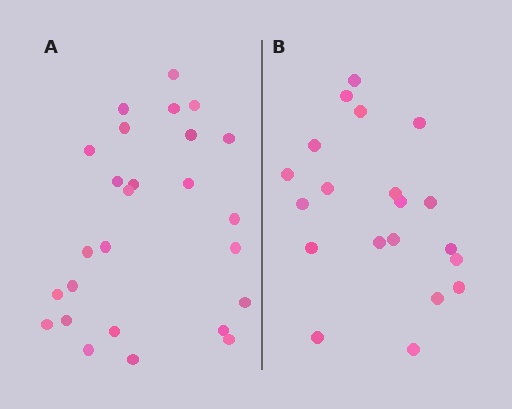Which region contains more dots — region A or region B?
Region A (the left region) has more dots.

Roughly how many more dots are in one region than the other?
Region A has about 6 more dots than region B.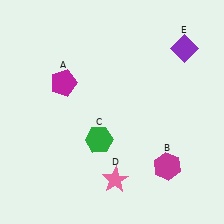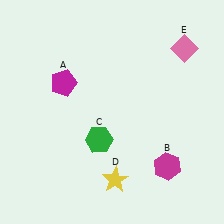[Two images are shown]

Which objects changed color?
D changed from pink to yellow. E changed from purple to pink.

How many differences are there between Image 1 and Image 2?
There are 2 differences between the two images.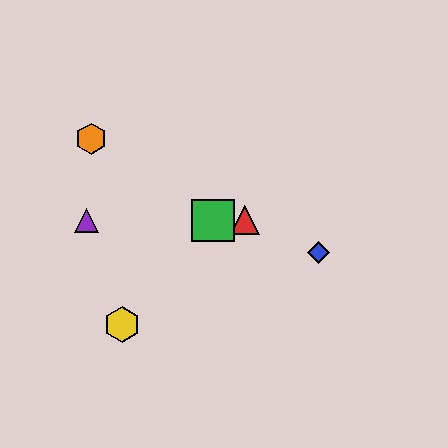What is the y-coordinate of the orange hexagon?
The orange hexagon is at y≈139.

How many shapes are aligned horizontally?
3 shapes (the red triangle, the green square, the purple triangle) are aligned horizontally.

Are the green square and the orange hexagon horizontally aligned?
No, the green square is at y≈220 and the orange hexagon is at y≈139.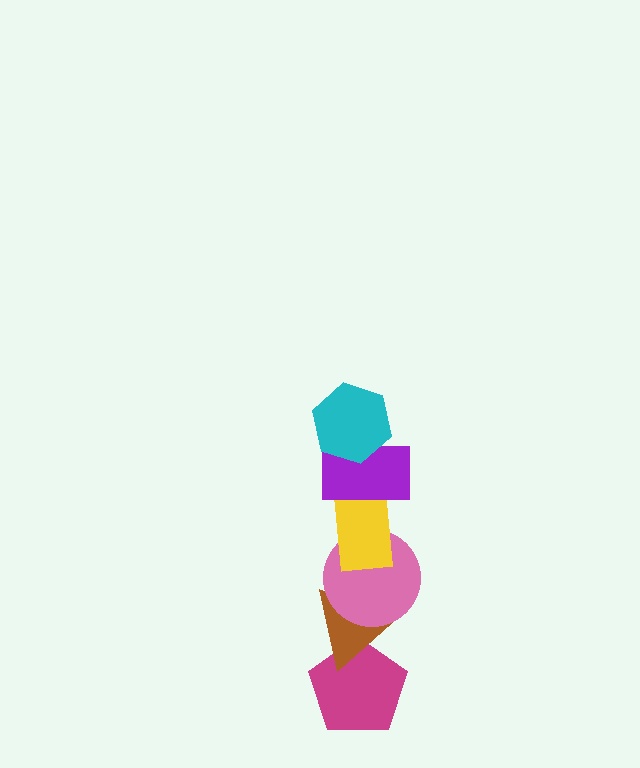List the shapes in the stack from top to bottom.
From top to bottom: the cyan hexagon, the purple rectangle, the yellow rectangle, the pink circle, the brown triangle, the magenta pentagon.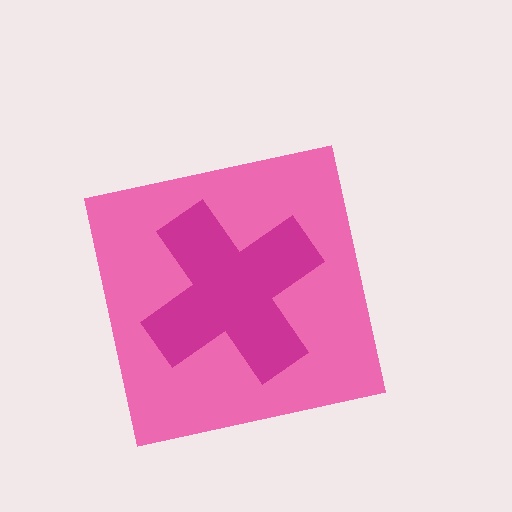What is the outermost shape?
The pink square.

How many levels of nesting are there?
2.